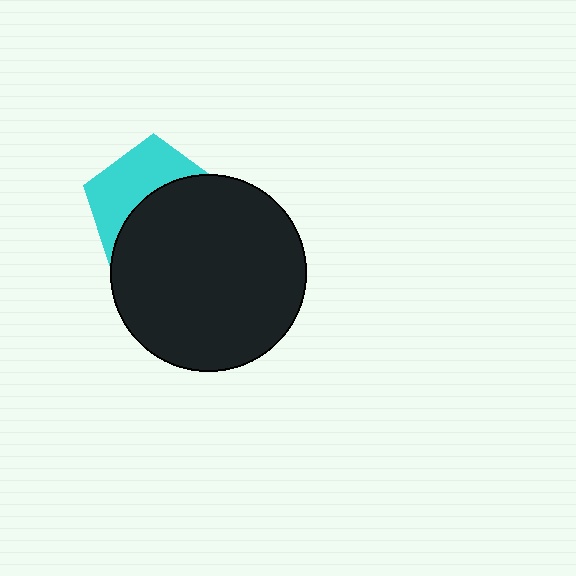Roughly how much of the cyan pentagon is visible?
A small part of it is visible (roughly 43%).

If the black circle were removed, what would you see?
You would see the complete cyan pentagon.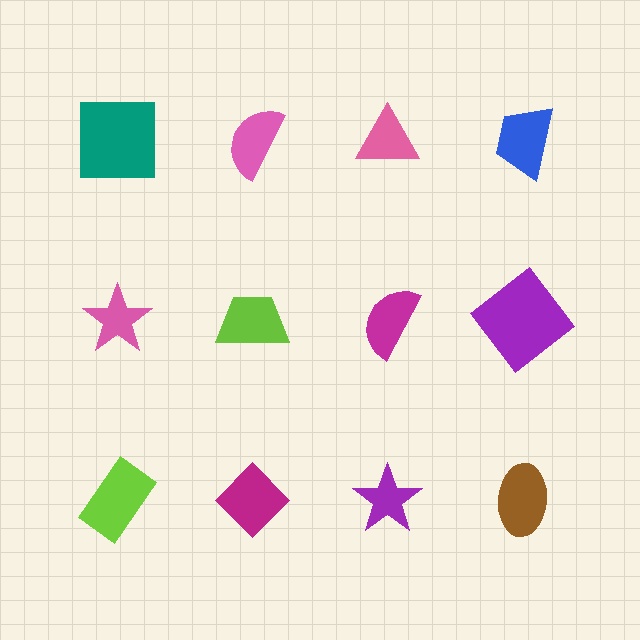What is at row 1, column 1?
A teal square.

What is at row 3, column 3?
A purple star.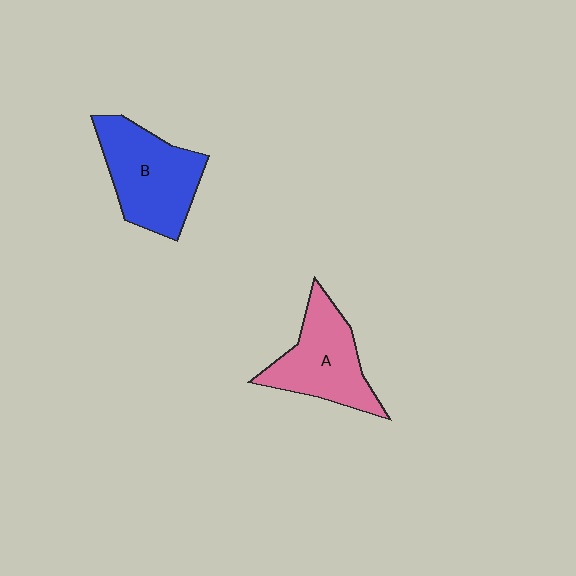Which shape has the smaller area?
Shape A (pink).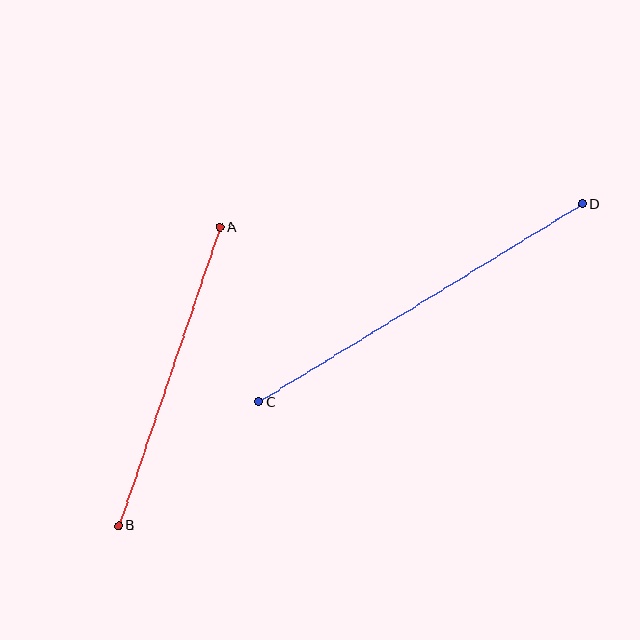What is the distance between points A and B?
The distance is approximately 315 pixels.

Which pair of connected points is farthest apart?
Points C and D are farthest apart.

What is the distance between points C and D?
The distance is approximately 379 pixels.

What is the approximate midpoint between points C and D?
The midpoint is at approximately (420, 303) pixels.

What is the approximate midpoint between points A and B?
The midpoint is at approximately (169, 376) pixels.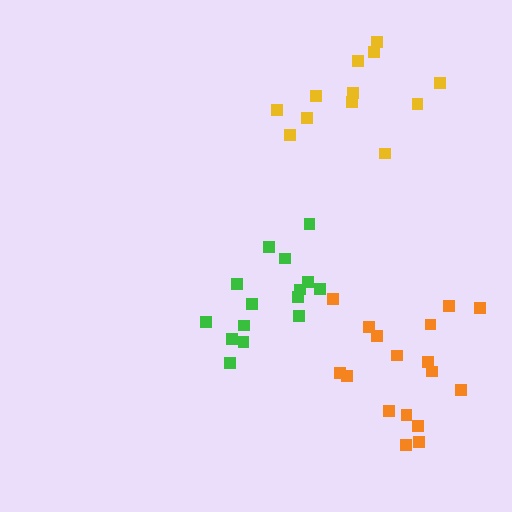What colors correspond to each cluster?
The clusters are colored: green, yellow, orange.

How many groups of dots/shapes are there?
There are 3 groups.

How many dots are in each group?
Group 1: 15 dots, Group 2: 12 dots, Group 3: 17 dots (44 total).